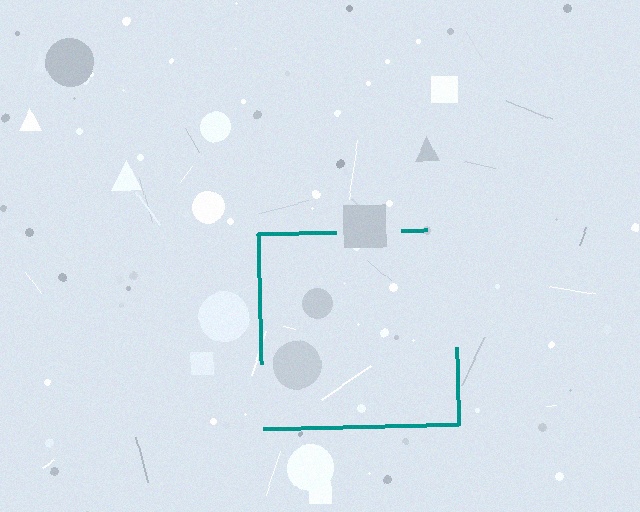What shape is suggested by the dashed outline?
The dashed outline suggests a square.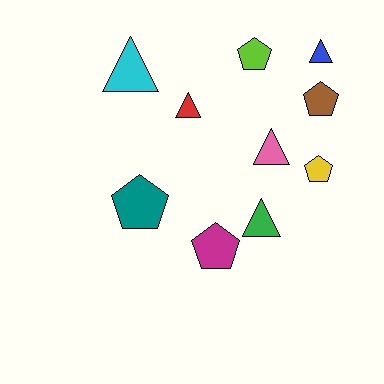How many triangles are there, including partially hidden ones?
There are 5 triangles.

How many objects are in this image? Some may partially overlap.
There are 10 objects.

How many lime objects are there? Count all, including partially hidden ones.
There is 1 lime object.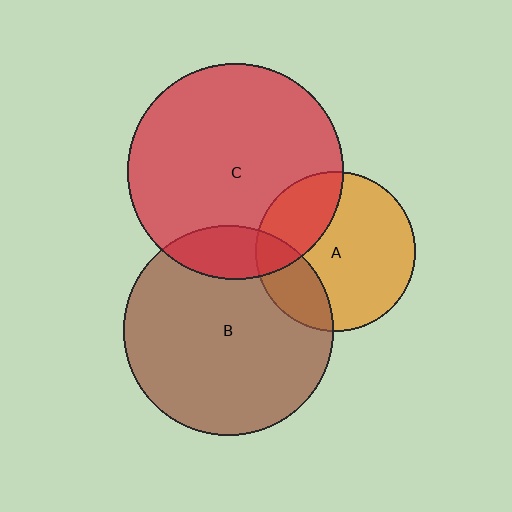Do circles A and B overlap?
Yes.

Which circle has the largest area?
Circle C (red).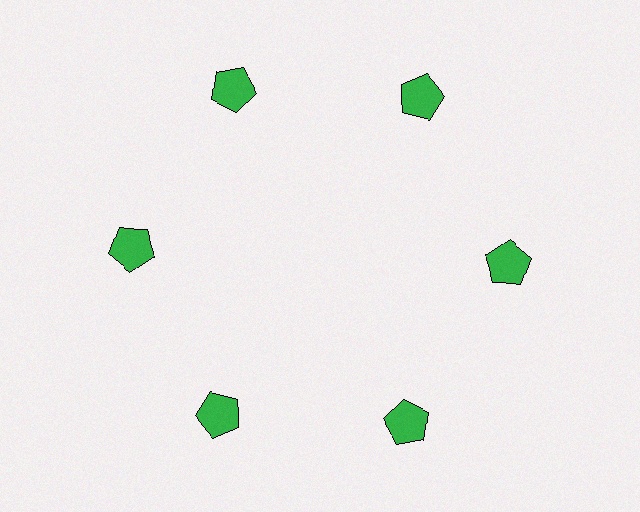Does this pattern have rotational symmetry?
Yes, this pattern has 6-fold rotational symmetry. It looks the same after rotating 60 degrees around the center.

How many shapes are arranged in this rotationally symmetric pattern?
There are 6 shapes, arranged in 6 groups of 1.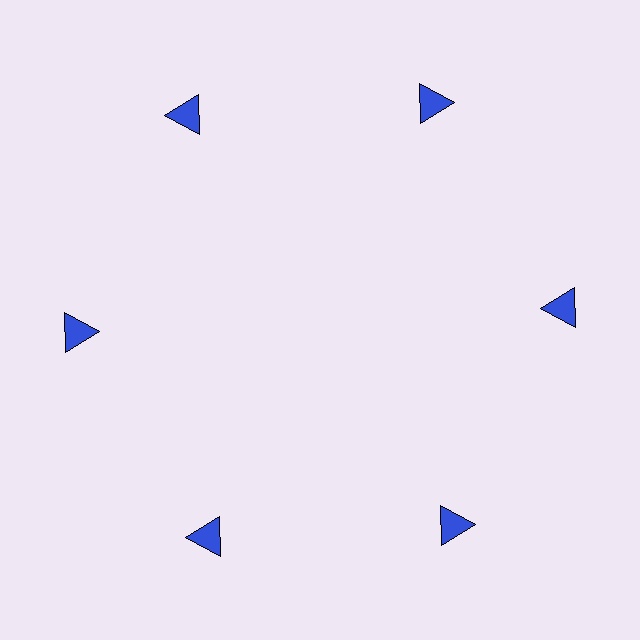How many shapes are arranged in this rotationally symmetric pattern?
There are 6 shapes, arranged in 6 groups of 1.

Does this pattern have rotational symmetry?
Yes, this pattern has 6-fold rotational symmetry. It looks the same after rotating 60 degrees around the center.